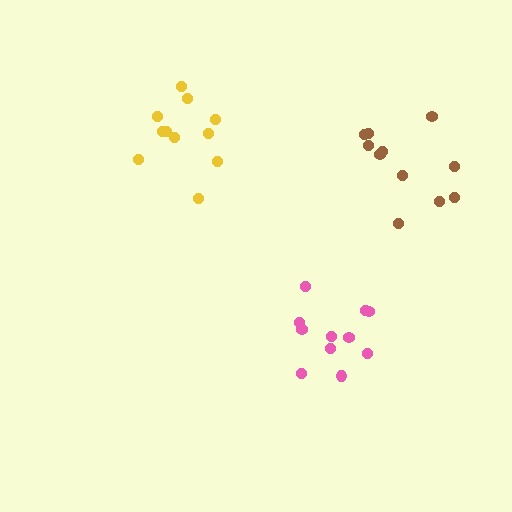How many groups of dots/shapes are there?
There are 3 groups.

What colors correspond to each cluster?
The clusters are colored: yellow, pink, brown.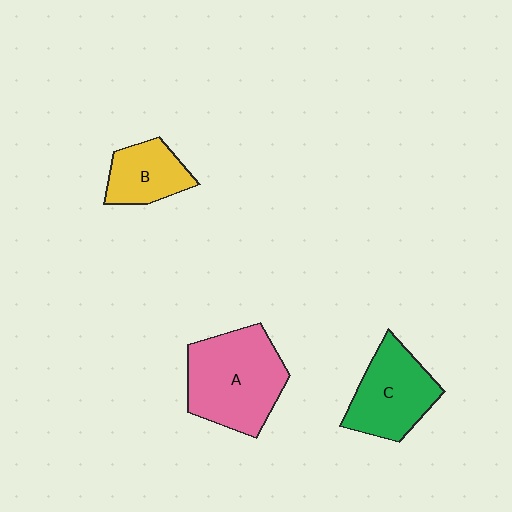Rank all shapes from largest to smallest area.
From largest to smallest: A (pink), C (green), B (yellow).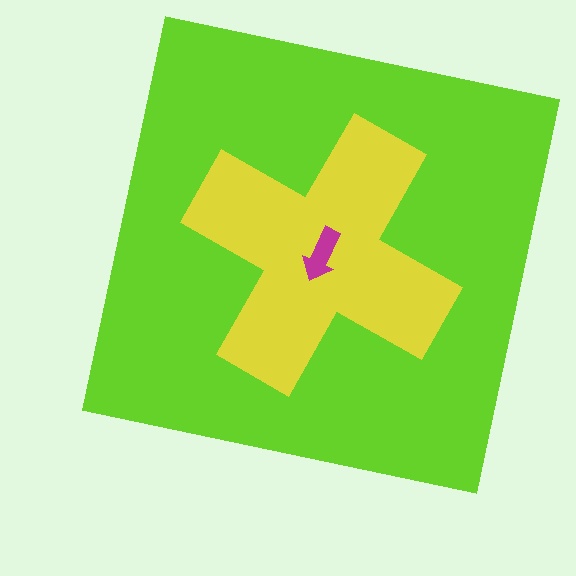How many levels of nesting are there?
3.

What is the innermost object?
The magenta arrow.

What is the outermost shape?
The lime square.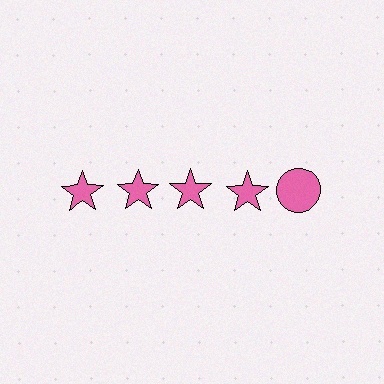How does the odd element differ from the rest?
It has a different shape: circle instead of star.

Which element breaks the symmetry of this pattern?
The pink circle in the top row, rightmost column breaks the symmetry. All other shapes are pink stars.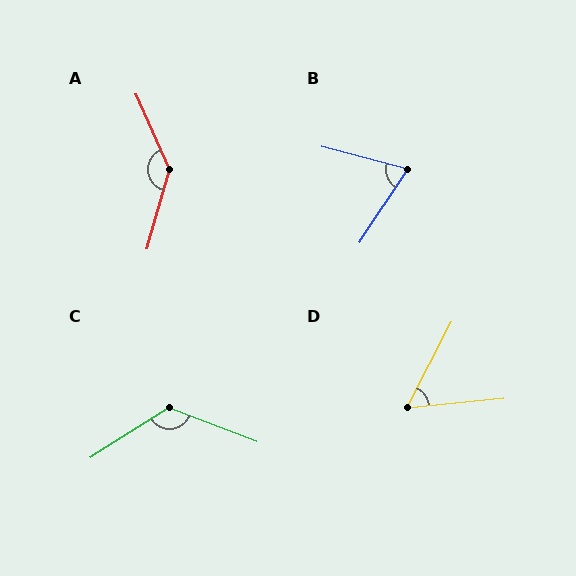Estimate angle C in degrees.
Approximately 127 degrees.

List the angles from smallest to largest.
D (57°), B (71°), C (127°), A (140°).